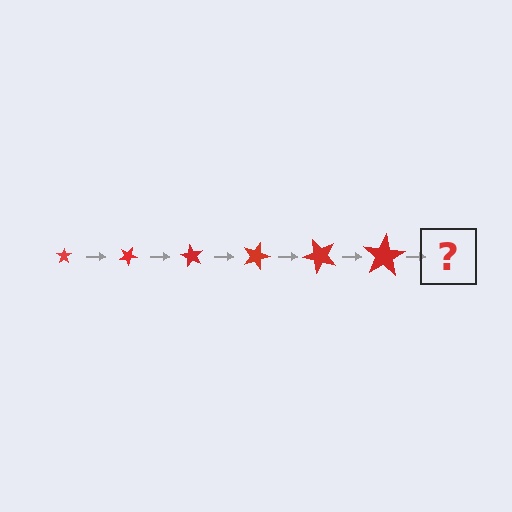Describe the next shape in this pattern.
It should be a star, larger than the previous one and rotated 180 degrees from the start.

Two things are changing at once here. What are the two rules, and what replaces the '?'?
The two rules are that the star grows larger each step and it rotates 30 degrees each step. The '?' should be a star, larger than the previous one and rotated 180 degrees from the start.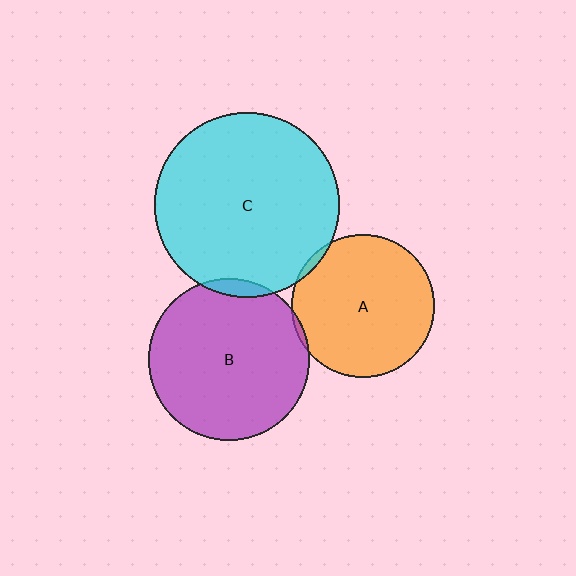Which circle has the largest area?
Circle C (cyan).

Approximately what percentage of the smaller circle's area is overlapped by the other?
Approximately 5%.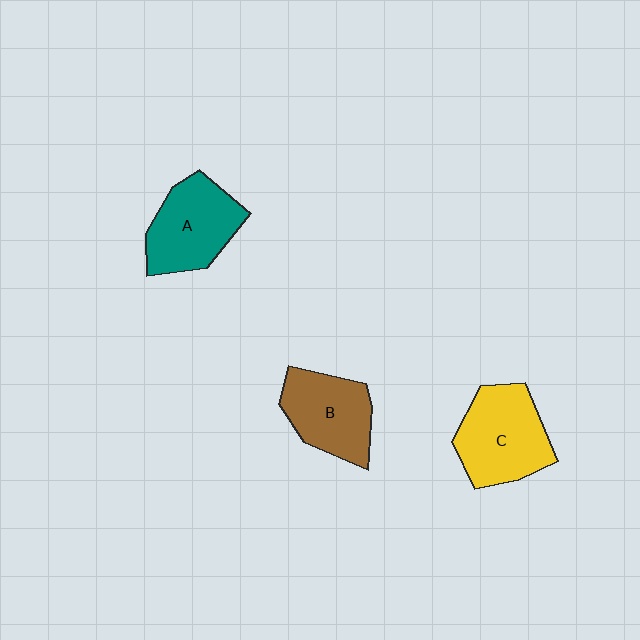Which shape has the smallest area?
Shape B (brown).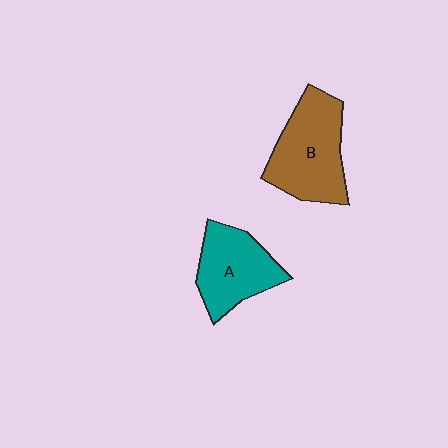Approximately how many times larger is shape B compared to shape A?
Approximately 1.2 times.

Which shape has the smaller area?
Shape A (teal).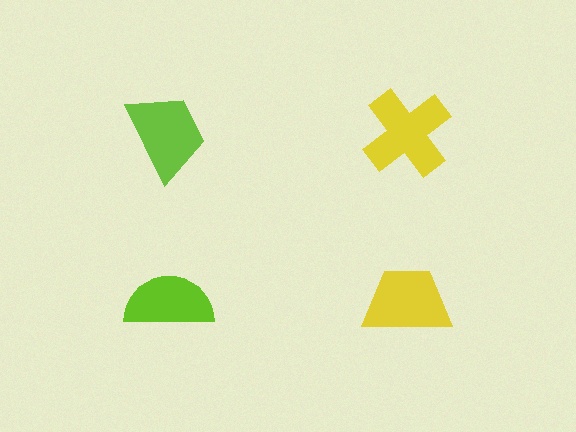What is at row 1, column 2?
A yellow cross.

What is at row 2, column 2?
A yellow trapezoid.